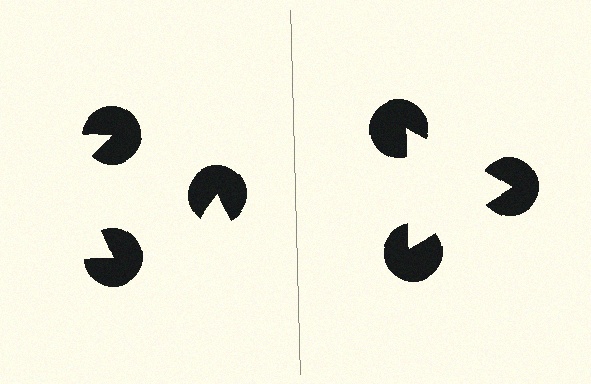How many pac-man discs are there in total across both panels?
6 — 3 on each side.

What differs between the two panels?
The pac-man discs are positioned identically on both sides; only the wedge orientations differ. On the right they align to a triangle; on the left they are misaligned.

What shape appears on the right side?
An illusory triangle.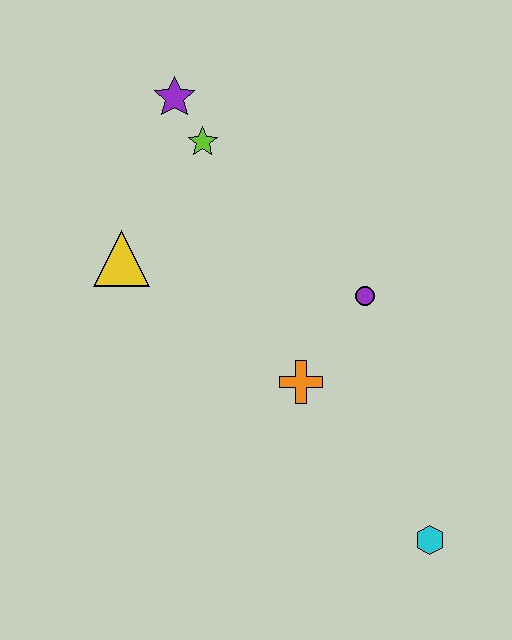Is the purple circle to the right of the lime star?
Yes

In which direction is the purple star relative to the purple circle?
The purple star is above the purple circle.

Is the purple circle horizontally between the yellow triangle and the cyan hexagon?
Yes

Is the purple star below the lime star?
No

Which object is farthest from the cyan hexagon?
The purple star is farthest from the cyan hexagon.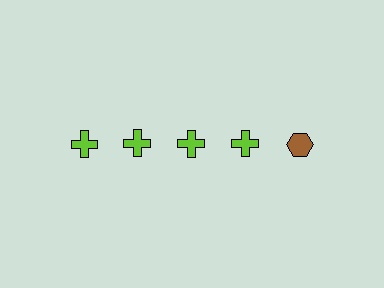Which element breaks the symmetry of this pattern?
The brown hexagon in the top row, rightmost column breaks the symmetry. All other shapes are lime crosses.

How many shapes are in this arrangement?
There are 5 shapes arranged in a grid pattern.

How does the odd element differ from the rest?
It differs in both color (brown instead of lime) and shape (hexagon instead of cross).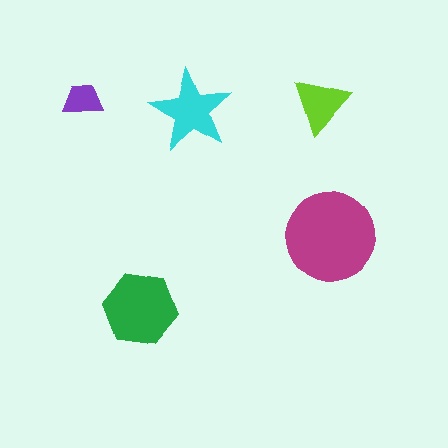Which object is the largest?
The magenta circle.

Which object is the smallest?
The purple trapezoid.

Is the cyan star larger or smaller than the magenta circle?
Smaller.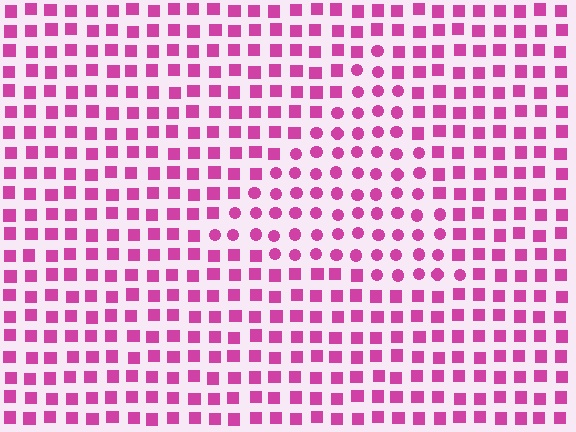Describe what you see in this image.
The image is filled with small magenta elements arranged in a uniform grid. A triangle-shaped region contains circles, while the surrounding area contains squares. The boundary is defined purely by the change in element shape.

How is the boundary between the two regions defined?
The boundary is defined by a change in element shape: circles inside vs. squares outside. All elements share the same color and spacing.